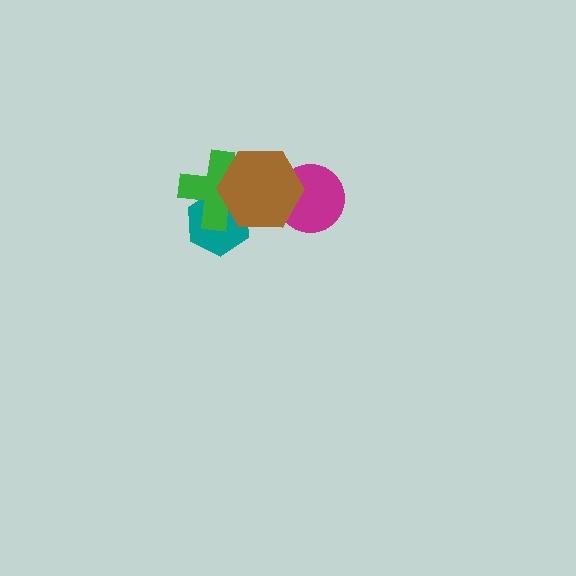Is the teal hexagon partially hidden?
Yes, it is partially covered by another shape.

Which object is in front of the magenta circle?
The brown hexagon is in front of the magenta circle.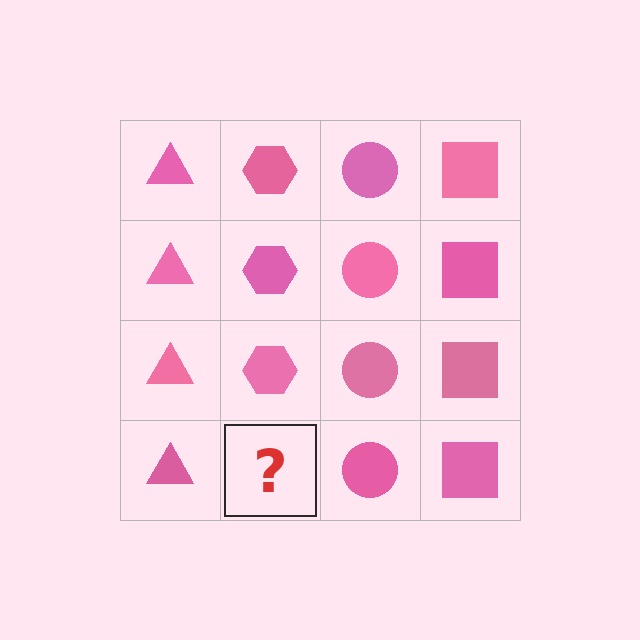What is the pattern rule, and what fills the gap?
The rule is that each column has a consistent shape. The gap should be filled with a pink hexagon.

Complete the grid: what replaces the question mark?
The question mark should be replaced with a pink hexagon.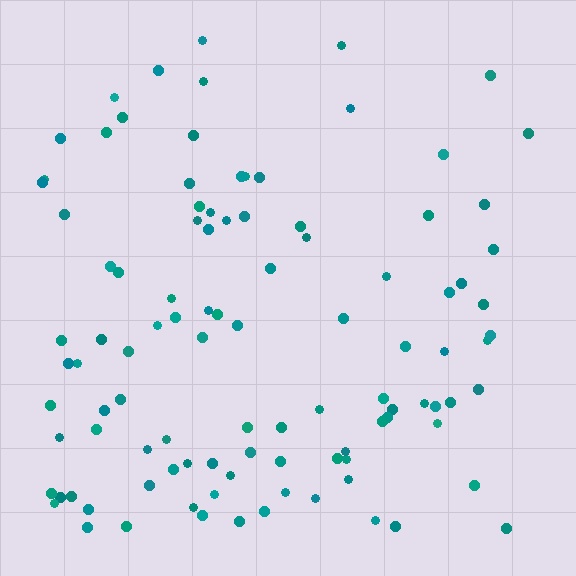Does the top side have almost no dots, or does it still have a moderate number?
Still a moderate number, just noticeably fewer than the bottom.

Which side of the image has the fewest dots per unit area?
The top.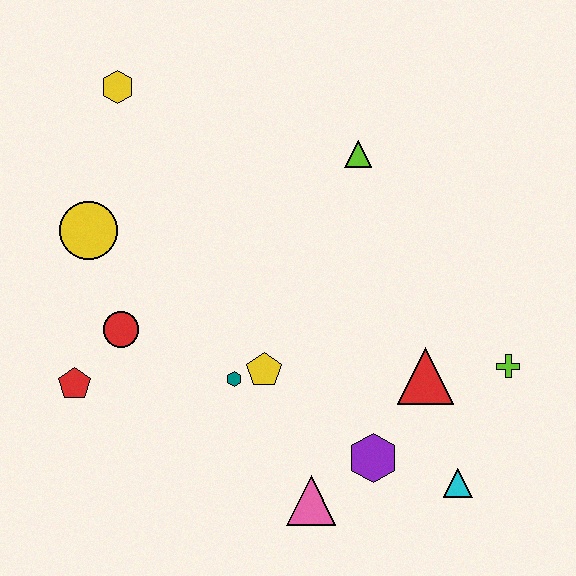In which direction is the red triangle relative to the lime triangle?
The red triangle is below the lime triangle.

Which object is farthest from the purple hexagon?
The yellow hexagon is farthest from the purple hexagon.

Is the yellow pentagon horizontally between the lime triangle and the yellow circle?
Yes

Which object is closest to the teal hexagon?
The yellow pentagon is closest to the teal hexagon.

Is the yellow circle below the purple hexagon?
No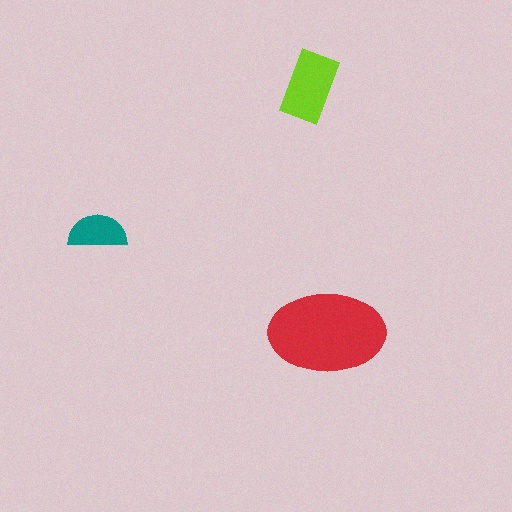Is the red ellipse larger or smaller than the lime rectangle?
Larger.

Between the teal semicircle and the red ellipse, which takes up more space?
The red ellipse.